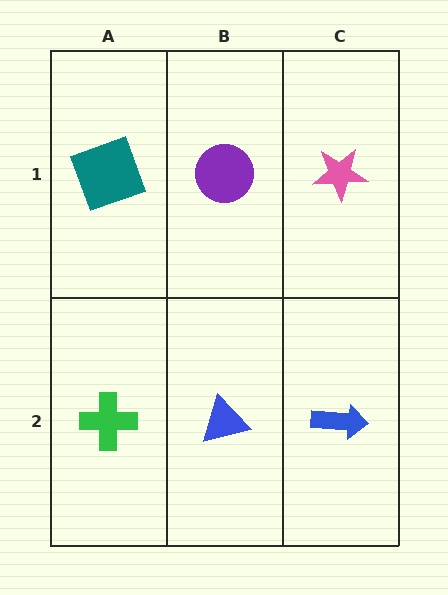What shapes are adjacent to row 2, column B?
A purple circle (row 1, column B), a green cross (row 2, column A), a blue arrow (row 2, column C).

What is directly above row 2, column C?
A pink star.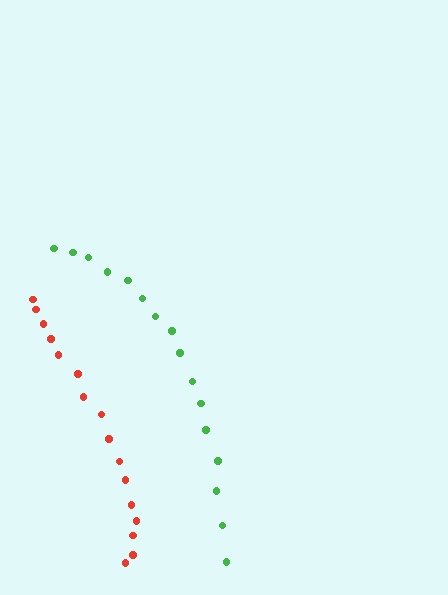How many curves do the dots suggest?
There are 2 distinct paths.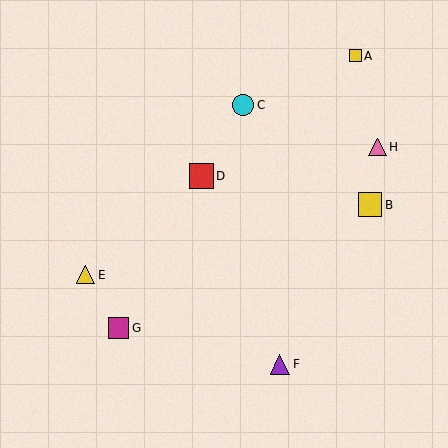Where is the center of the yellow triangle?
The center of the yellow triangle is at (85, 275).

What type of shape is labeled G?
Shape G is a magenta square.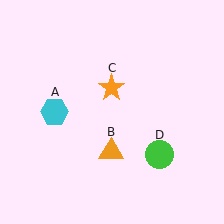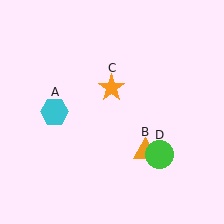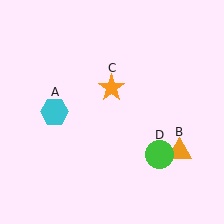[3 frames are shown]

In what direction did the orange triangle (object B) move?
The orange triangle (object B) moved right.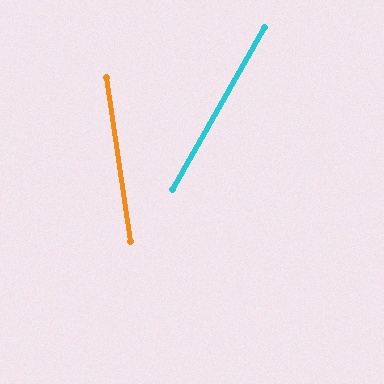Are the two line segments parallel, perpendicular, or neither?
Neither parallel nor perpendicular — they differ by about 38°.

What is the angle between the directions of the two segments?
Approximately 38 degrees.